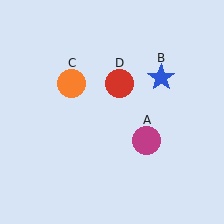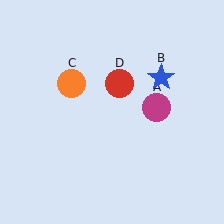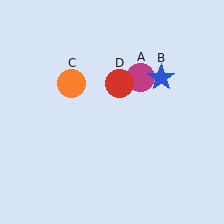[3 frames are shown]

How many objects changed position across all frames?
1 object changed position: magenta circle (object A).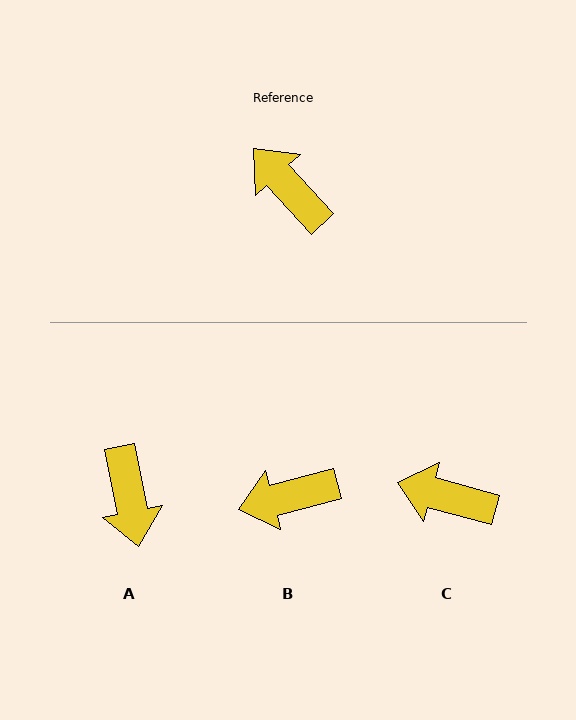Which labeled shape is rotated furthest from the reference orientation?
A, about 148 degrees away.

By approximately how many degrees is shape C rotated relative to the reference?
Approximately 32 degrees counter-clockwise.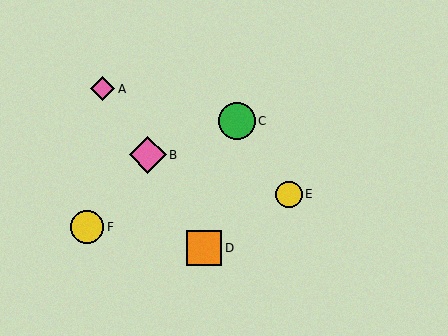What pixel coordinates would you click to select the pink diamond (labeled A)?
Click at (103, 89) to select the pink diamond A.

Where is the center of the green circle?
The center of the green circle is at (237, 121).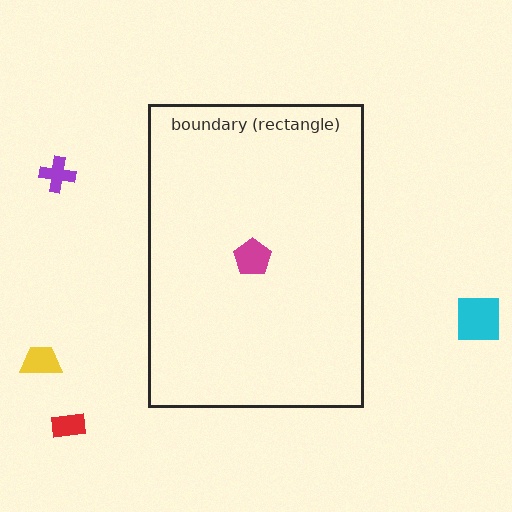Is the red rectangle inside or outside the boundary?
Outside.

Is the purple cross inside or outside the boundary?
Outside.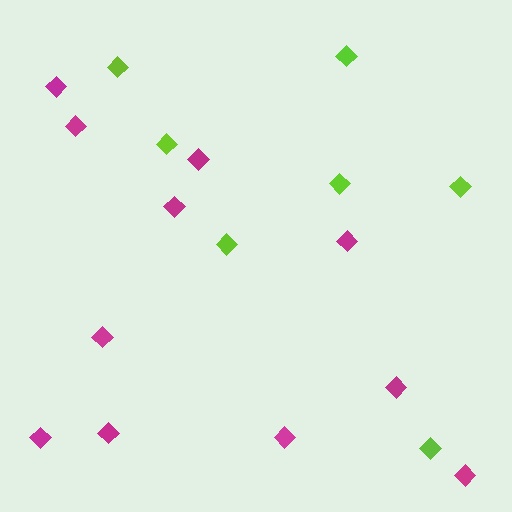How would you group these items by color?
There are 2 groups: one group of lime diamonds (7) and one group of magenta diamonds (11).